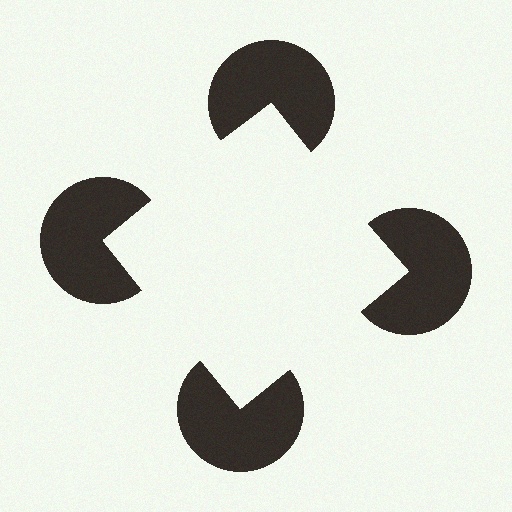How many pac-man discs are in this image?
There are 4 — one at each vertex of the illusory square.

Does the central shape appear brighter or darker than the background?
It typically appears slightly brighter than the background, even though no actual brightness change is drawn.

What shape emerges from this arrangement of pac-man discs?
An illusory square — its edges are inferred from the aligned wedge cuts in the pac-man discs, not physically drawn.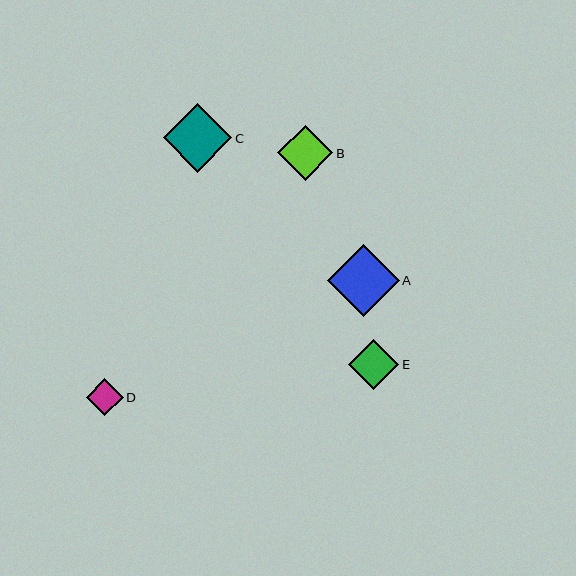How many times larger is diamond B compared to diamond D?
Diamond B is approximately 1.5 times the size of diamond D.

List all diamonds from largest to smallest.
From largest to smallest: A, C, B, E, D.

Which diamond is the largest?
Diamond A is the largest with a size of approximately 72 pixels.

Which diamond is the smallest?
Diamond D is the smallest with a size of approximately 37 pixels.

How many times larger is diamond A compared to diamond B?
Diamond A is approximately 1.3 times the size of diamond B.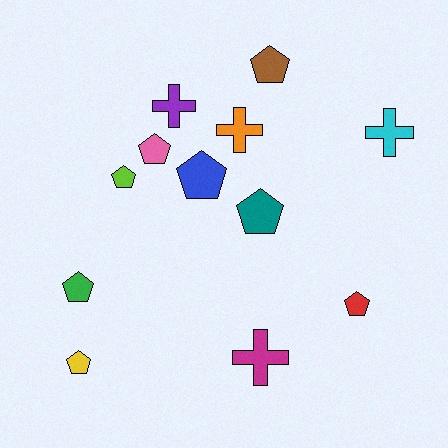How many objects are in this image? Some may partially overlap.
There are 12 objects.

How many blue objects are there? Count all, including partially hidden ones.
There is 1 blue object.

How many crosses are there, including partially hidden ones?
There are 4 crosses.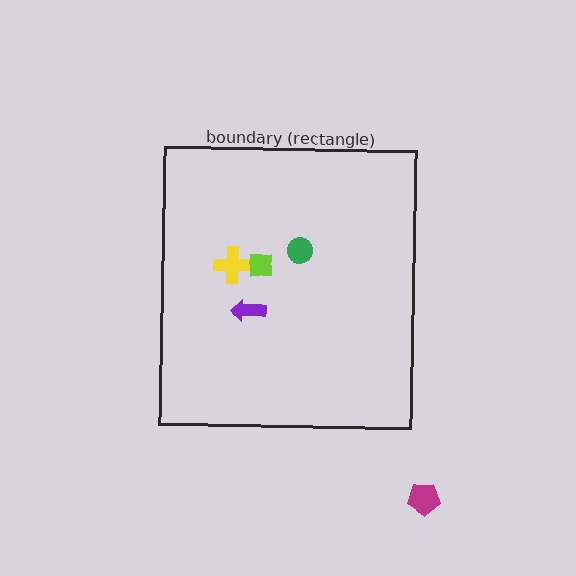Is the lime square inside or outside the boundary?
Inside.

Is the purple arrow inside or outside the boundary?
Inside.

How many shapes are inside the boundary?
4 inside, 1 outside.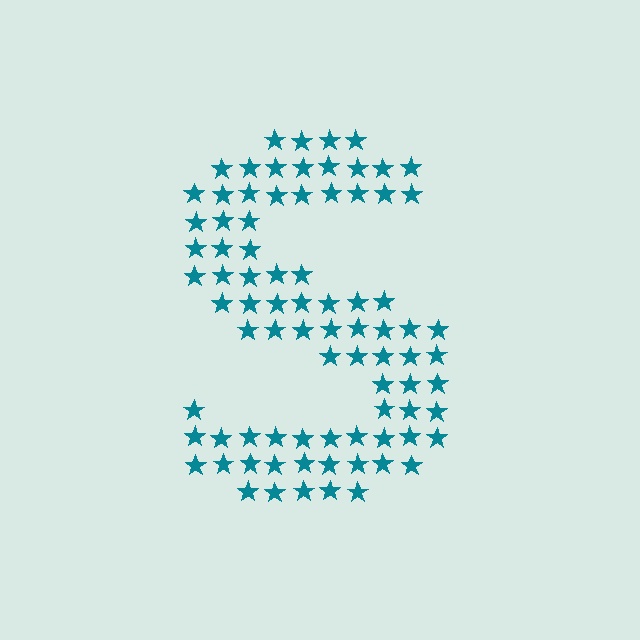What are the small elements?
The small elements are stars.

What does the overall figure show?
The overall figure shows the letter S.